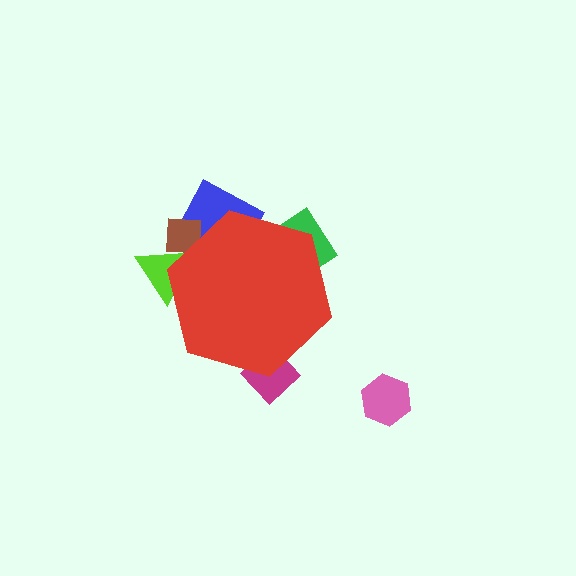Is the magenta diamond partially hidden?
Yes, the magenta diamond is partially hidden behind the red hexagon.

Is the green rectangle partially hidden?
Yes, the green rectangle is partially hidden behind the red hexagon.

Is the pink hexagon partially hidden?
No, the pink hexagon is fully visible.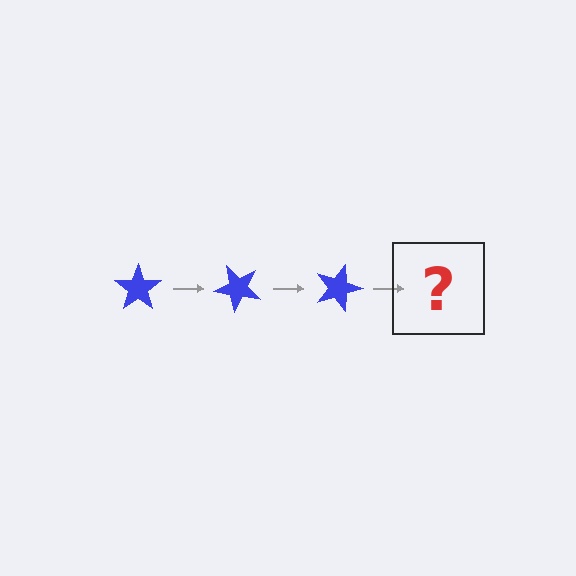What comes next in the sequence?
The next element should be a blue star rotated 135 degrees.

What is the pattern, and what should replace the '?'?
The pattern is that the star rotates 45 degrees each step. The '?' should be a blue star rotated 135 degrees.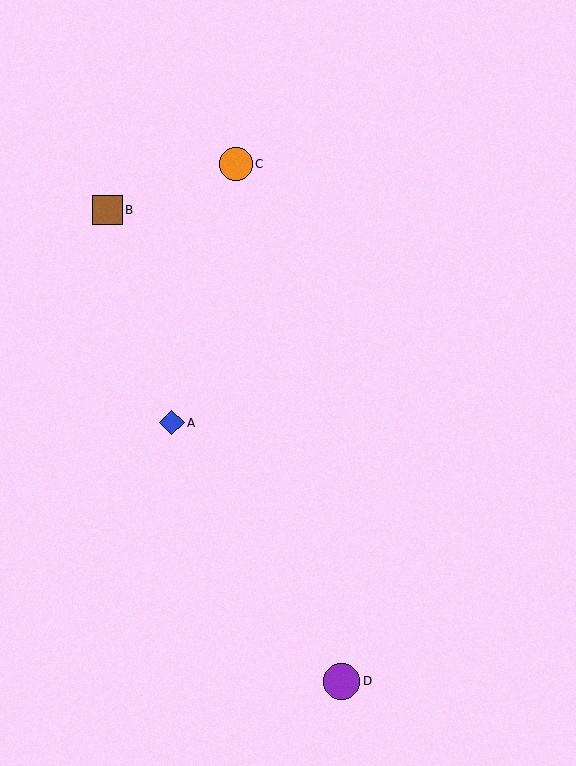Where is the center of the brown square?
The center of the brown square is at (107, 210).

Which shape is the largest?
The purple circle (labeled D) is the largest.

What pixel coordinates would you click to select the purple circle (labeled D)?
Click at (342, 681) to select the purple circle D.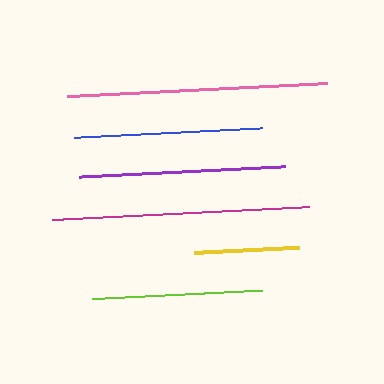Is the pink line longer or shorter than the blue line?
The pink line is longer than the blue line.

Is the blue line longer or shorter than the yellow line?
The blue line is longer than the yellow line.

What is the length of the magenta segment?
The magenta segment is approximately 257 pixels long.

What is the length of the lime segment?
The lime segment is approximately 169 pixels long.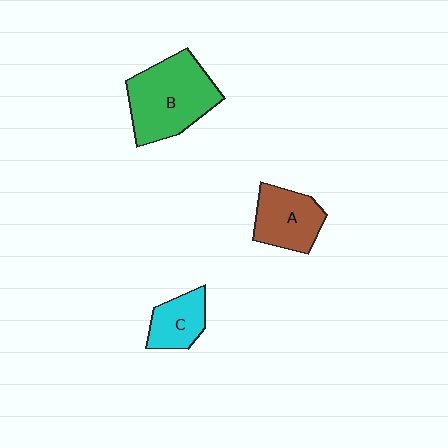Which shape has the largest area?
Shape B (green).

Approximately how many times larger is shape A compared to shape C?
Approximately 1.4 times.